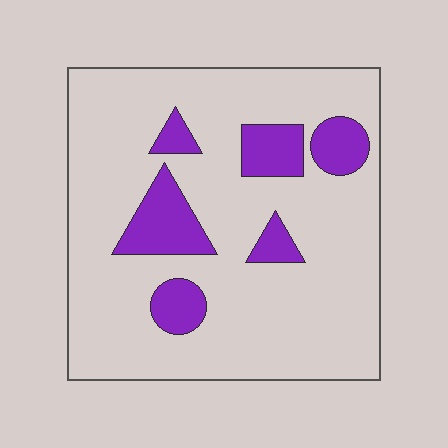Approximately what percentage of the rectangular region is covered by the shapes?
Approximately 15%.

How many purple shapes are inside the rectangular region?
6.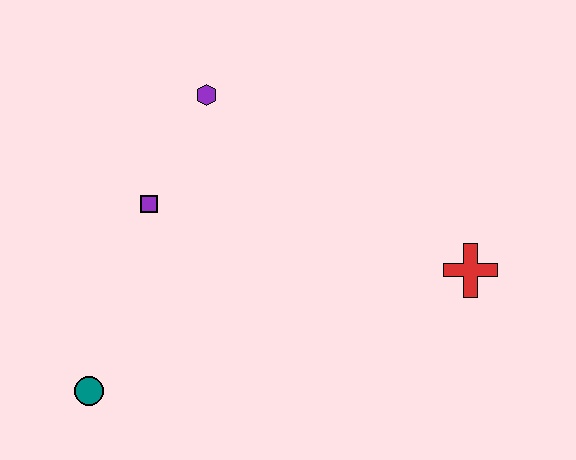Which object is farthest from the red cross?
The teal circle is farthest from the red cross.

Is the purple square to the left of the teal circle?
No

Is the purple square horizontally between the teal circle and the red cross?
Yes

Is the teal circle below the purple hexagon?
Yes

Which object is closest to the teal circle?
The purple square is closest to the teal circle.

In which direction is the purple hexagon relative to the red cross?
The purple hexagon is to the left of the red cross.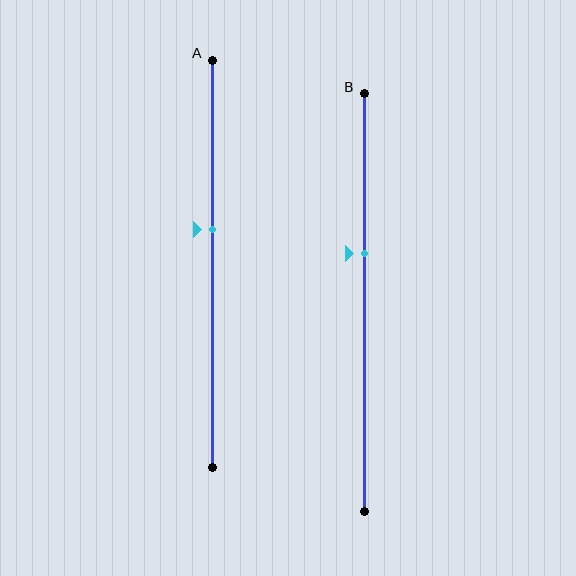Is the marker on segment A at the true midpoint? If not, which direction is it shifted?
No, the marker on segment A is shifted upward by about 8% of the segment length.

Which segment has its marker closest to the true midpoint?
Segment A has its marker closest to the true midpoint.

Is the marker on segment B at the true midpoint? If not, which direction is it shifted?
No, the marker on segment B is shifted upward by about 12% of the segment length.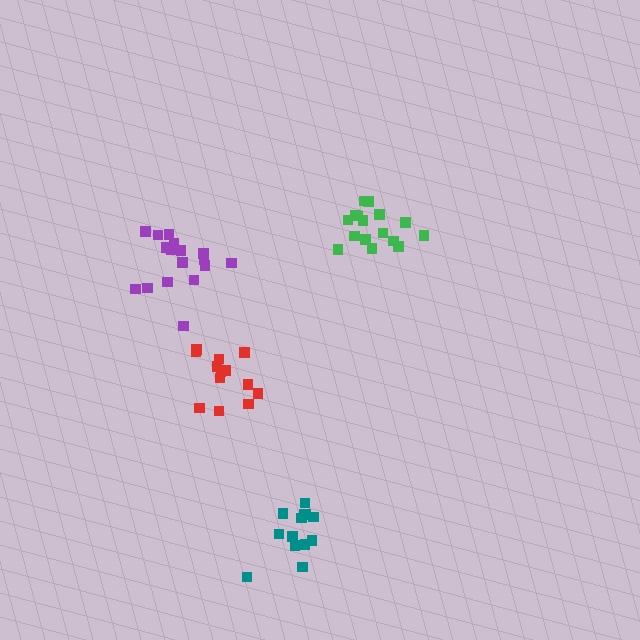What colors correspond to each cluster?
The clusters are colored: teal, purple, red, green.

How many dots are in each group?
Group 1: 14 dots, Group 2: 17 dots, Group 3: 13 dots, Group 4: 16 dots (60 total).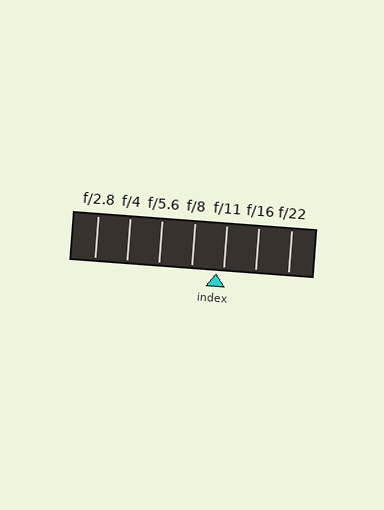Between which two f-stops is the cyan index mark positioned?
The index mark is between f/8 and f/11.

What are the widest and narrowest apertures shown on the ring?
The widest aperture shown is f/2.8 and the narrowest is f/22.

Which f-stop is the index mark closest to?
The index mark is closest to f/11.